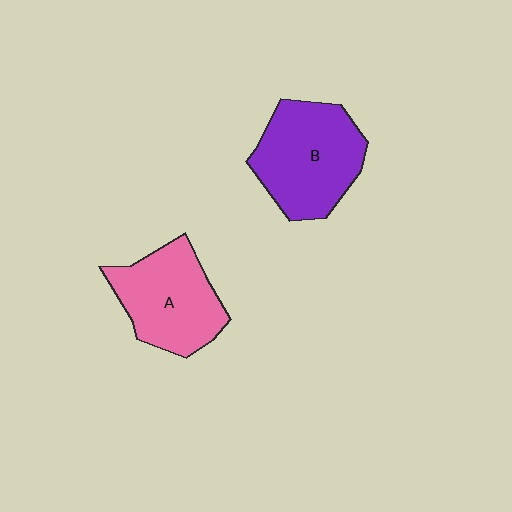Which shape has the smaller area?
Shape A (pink).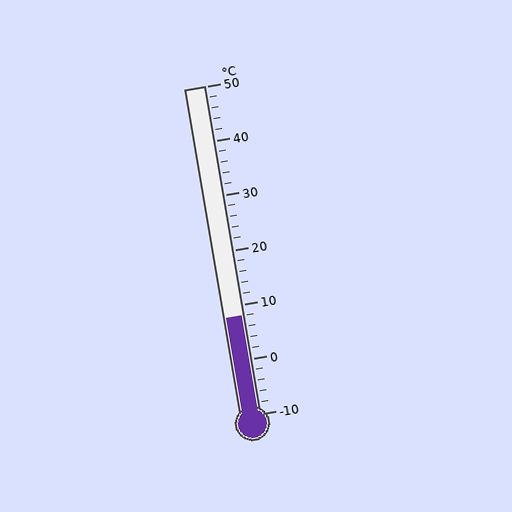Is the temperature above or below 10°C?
The temperature is below 10°C.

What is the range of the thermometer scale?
The thermometer scale ranges from -10°C to 50°C.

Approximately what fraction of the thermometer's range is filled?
The thermometer is filled to approximately 30% of its range.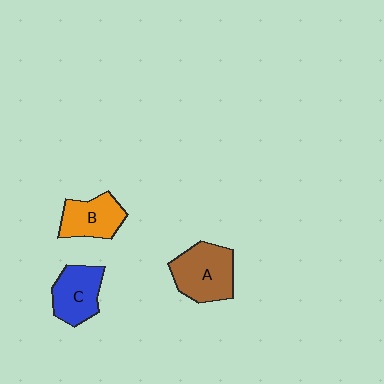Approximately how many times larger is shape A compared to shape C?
Approximately 1.3 times.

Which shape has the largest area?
Shape A (brown).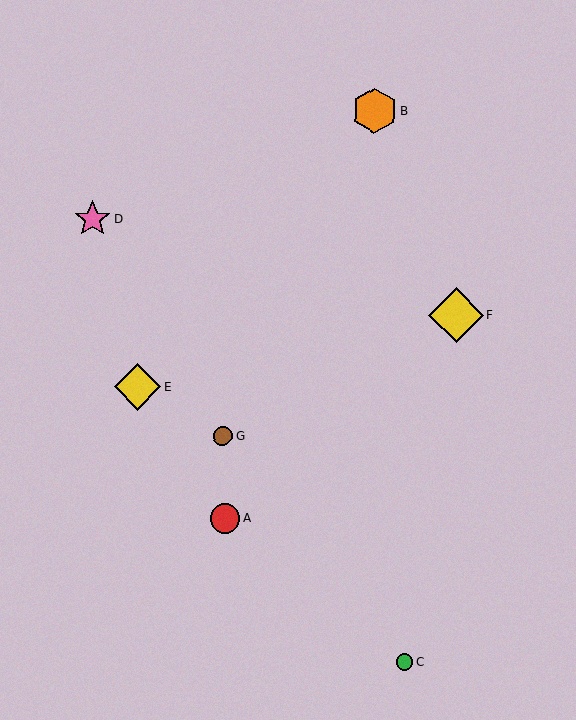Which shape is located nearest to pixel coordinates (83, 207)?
The pink star (labeled D) at (92, 219) is nearest to that location.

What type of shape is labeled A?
Shape A is a red circle.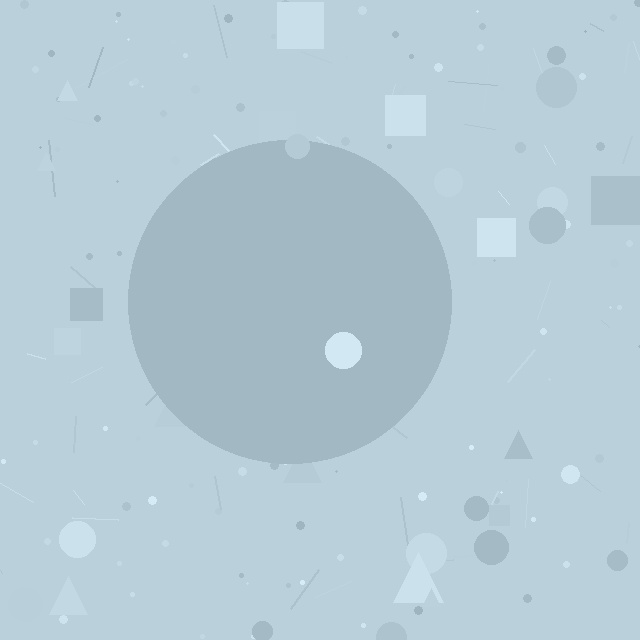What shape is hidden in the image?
A circle is hidden in the image.